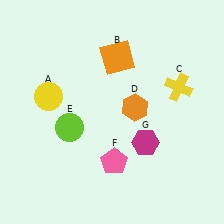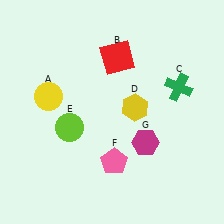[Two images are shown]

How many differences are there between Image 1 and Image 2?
There are 3 differences between the two images.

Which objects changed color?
B changed from orange to red. C changed from yellow to green. D changed from orange to yellow.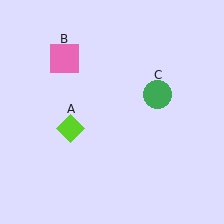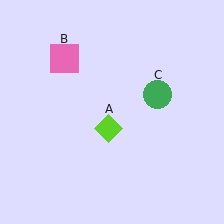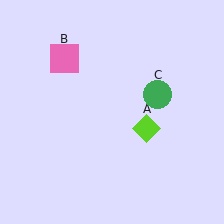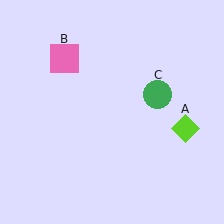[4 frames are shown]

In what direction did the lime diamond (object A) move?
The lime diamond (object A) moved right.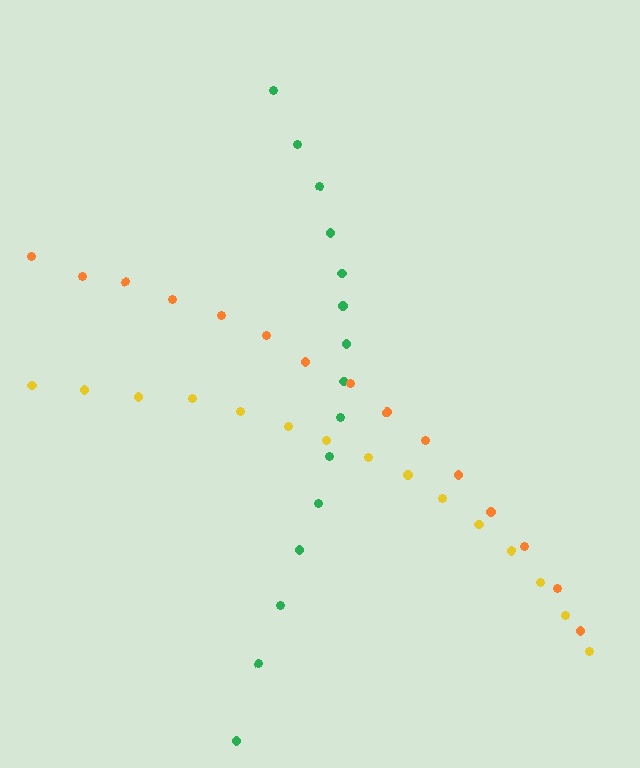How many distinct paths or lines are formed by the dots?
There are 3 distinct paths.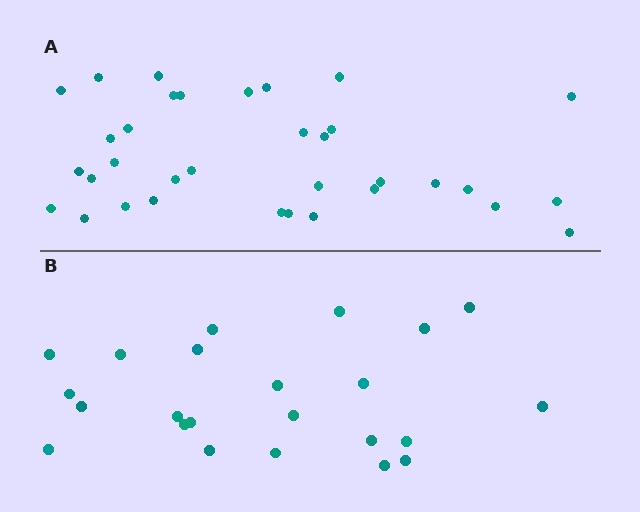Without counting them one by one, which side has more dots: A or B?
Region A (the top region) has more dots.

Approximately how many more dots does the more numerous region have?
Region A has roughly 12 or so more dots than region B.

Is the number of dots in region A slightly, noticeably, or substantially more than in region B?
Region A has substantially more. The ratio is roughly 1.5 to 1.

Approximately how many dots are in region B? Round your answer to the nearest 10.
About 20 dots. (The exact count is 23, which rounds to 20.)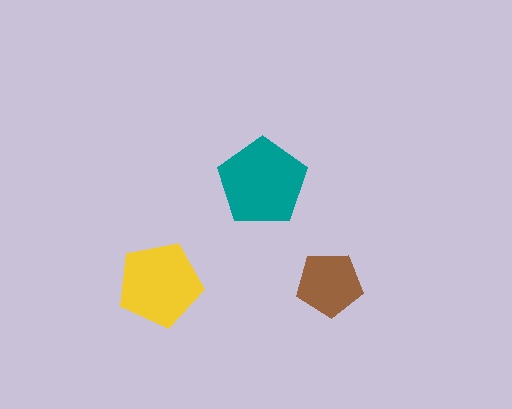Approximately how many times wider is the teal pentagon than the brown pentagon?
About 1.5 times wider.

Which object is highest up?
The teal pentagon is topmost.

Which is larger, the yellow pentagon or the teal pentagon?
The teal one.